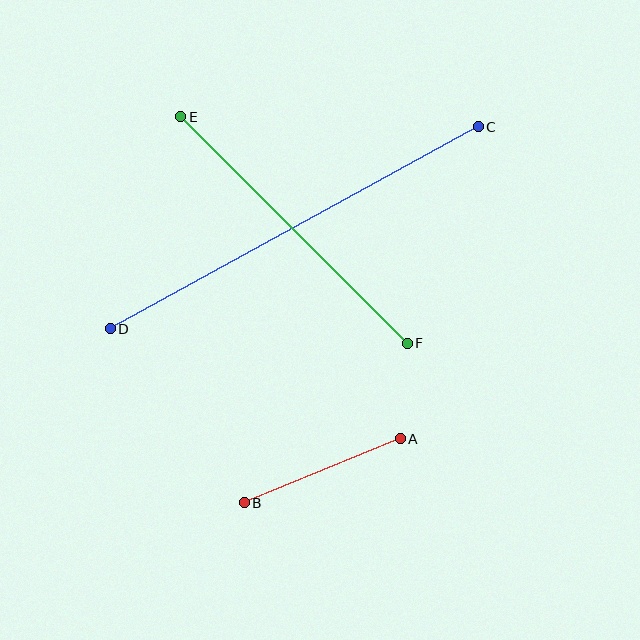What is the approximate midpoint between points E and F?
The midpoint is at approximately (294, 230) pixels.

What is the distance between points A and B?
The distance is approximately 169 pixels.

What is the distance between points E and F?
The distance is approximately 321 pixels.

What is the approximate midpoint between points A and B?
The midpoint is at approximately (322, 471) pixels.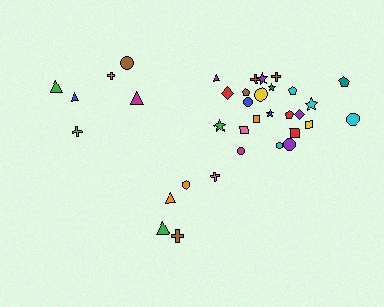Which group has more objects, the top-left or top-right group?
The top-right group.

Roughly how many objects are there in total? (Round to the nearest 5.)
Roughly 35 objects in total.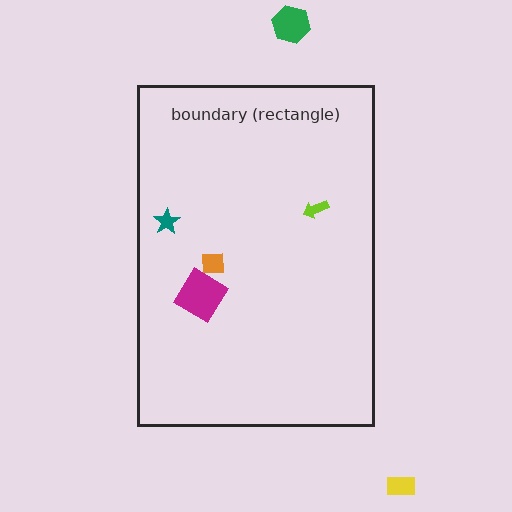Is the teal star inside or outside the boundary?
Inside.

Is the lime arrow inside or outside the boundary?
Inside.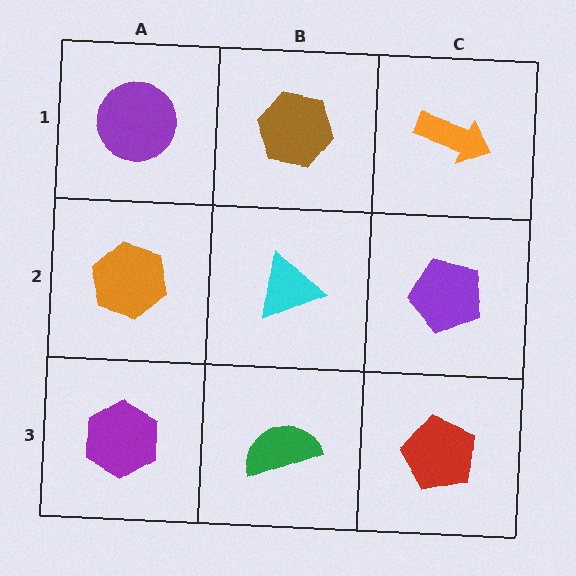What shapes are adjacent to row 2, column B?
A brown hexagon (row 1, column B), a green semicircle (row 3, column B), an orange hexagon (row 2, column A), a purple pentagon (row 2, column C).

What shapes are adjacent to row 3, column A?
An orange hexagon (row 2, column A), a green semicircle (row 3, column B).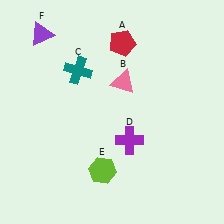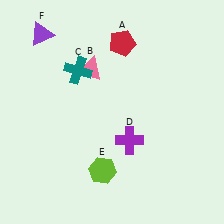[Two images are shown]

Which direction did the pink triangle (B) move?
The pink triangle (B) moved left.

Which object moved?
The pink triangle (B) moved left.